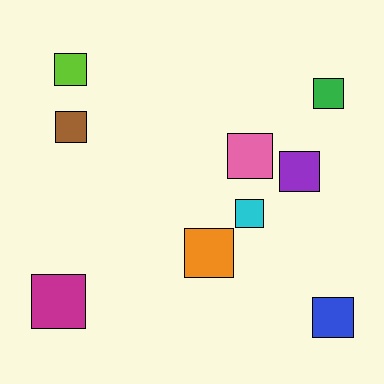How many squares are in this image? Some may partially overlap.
There are 9 squares.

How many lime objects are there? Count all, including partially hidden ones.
There is 1 lime object.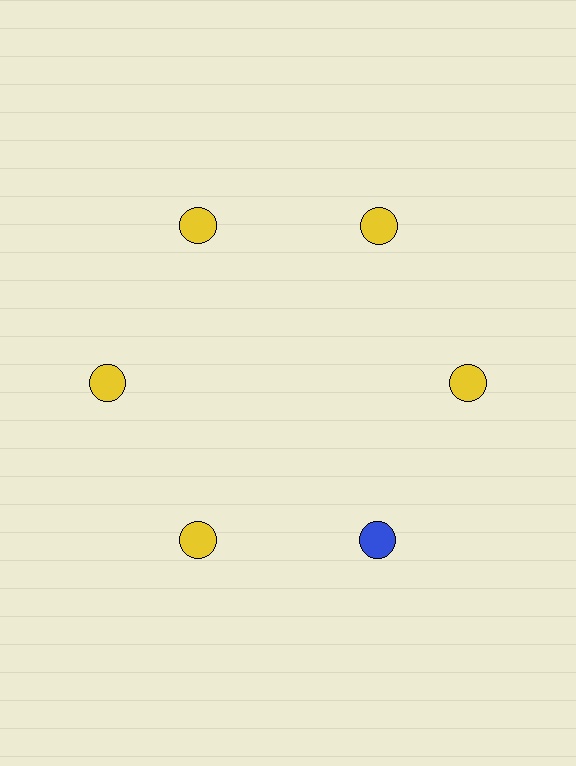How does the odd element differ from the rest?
It has a different color: blue instead of yellow.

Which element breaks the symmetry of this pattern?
The blue circle at roughly the 5 o'clock position breaks the symmetry. All other shapes are yellow circles.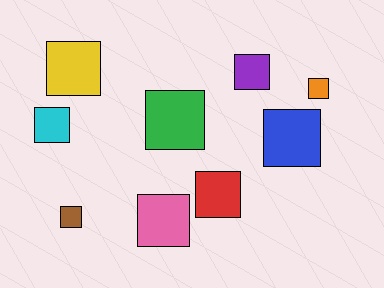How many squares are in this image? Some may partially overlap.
There are 9 squares.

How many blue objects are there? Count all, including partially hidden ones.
There is 1 blue object.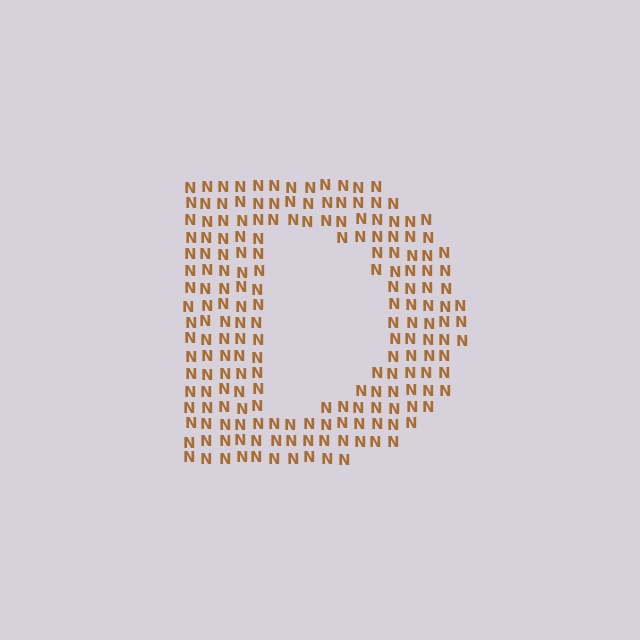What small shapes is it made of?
It is made of small letter N's.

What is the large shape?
The large shape is the letter D.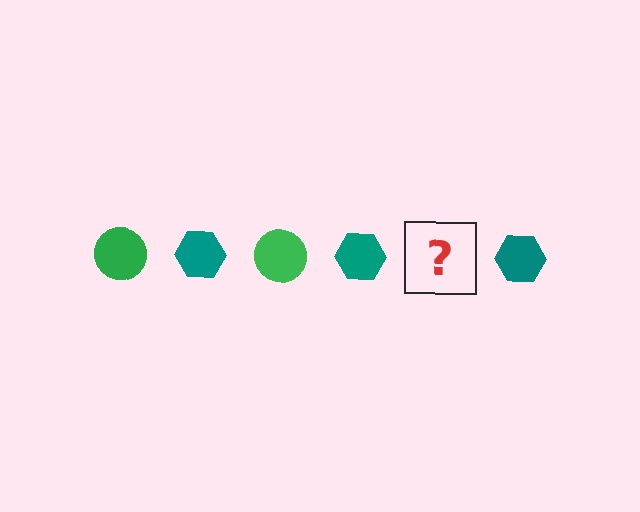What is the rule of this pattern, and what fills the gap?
The rule is that the pattern alternates between green circle and teal hexagon. The gap should be filled with a green circle.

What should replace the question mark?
The question mark should be replaced with a green circle.